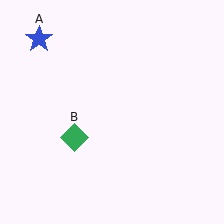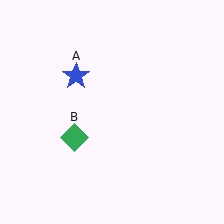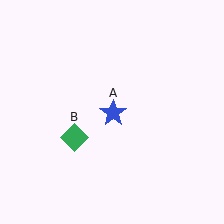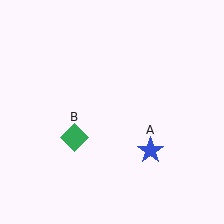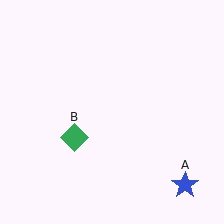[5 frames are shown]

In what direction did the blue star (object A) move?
The blue star (object A) moved down and to the right.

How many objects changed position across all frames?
1 object changed position: blue star (object A).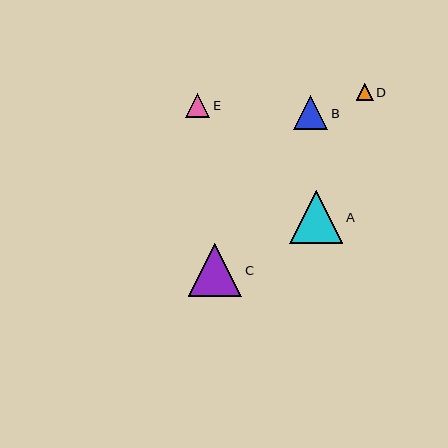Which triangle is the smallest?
Triangle D is the smallest with a size of approximately 17 pixels.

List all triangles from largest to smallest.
From largest to smallest: C, A, B, E, D.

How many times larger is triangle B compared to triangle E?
Triangle B is approximately 1.4 times the size of triangle E.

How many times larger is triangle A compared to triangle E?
Triangle A is approximately 2.2 times the size of triangle E.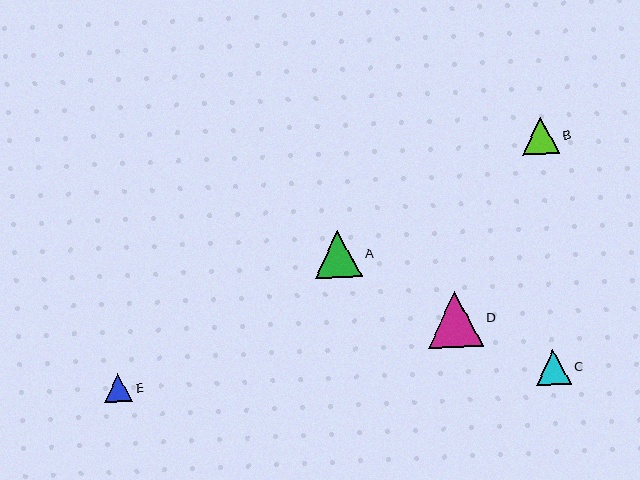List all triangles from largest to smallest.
From largest to smallest: D, A, B, C, E.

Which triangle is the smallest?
Triangle E is the smallest with a size of approximately 28 pixels.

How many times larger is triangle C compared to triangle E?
Triangle C is approximately 1.3 times the size of triangle E.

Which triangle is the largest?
Triangle D is the largest with a size of approximately 56 pixels.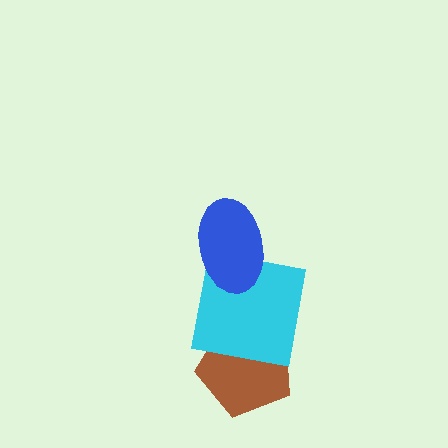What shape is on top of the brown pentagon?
The cyan square is on top of the brown pentagon.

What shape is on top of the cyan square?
The blue ellipse is on top of the cyan square.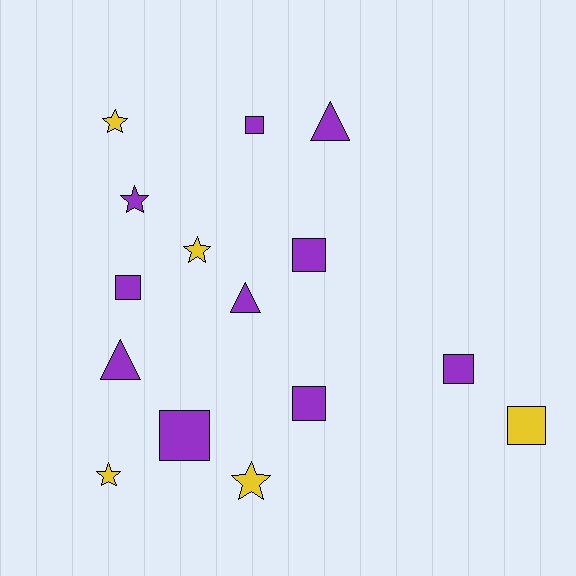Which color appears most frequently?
Purple, with 10 objects.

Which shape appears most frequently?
Square, with 7 objects.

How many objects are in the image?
There are 15 objects.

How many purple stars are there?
There is 1 purple star.